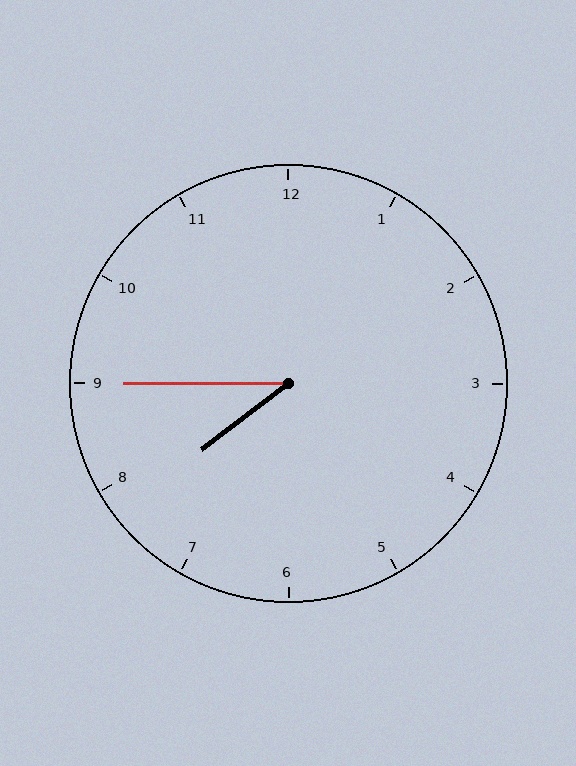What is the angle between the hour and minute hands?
Approximately 38 degrees.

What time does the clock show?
7:45.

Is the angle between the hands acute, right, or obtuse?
It is acute.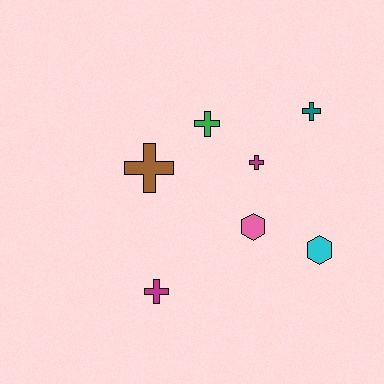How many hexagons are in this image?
There are 2 hexagons.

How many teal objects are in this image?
There is 1 teal object.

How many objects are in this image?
There are 7 objects.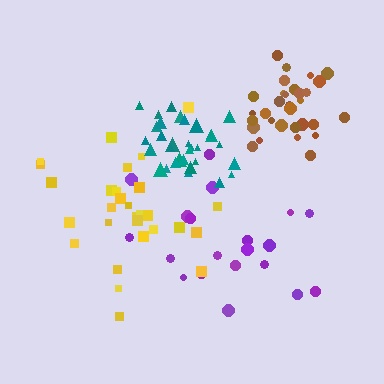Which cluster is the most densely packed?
Brown.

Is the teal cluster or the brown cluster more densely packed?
Brown.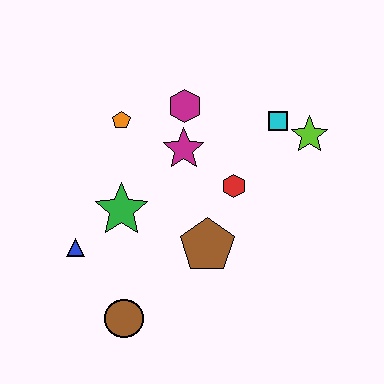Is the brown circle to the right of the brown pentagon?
No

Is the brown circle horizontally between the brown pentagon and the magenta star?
No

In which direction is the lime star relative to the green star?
The lime star is to the right of the green star.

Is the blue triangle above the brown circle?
Yes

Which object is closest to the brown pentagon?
The red hexagon is closest to the brown pentagon.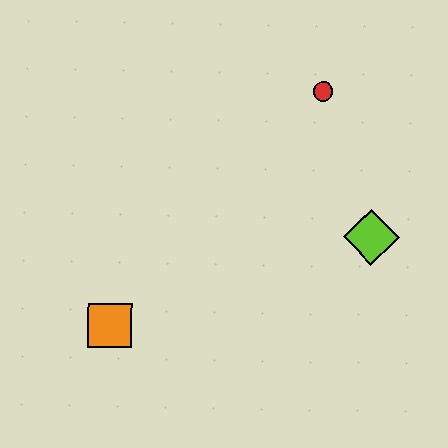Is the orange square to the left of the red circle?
Yes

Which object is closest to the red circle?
The lime diamond is closest to the red circle.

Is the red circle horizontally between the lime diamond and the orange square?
Yes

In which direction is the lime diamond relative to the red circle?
The lime diamond is below the red circle.